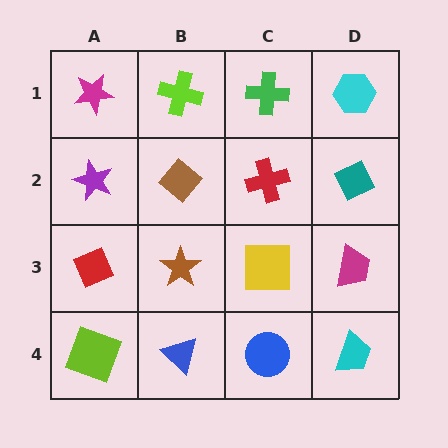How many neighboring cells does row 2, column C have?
4.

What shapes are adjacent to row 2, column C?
A green cross (row 1, column C), a yellow square (row 3, column C), a brown diamond (row 2, column B), a teal diamond (row 2, column D).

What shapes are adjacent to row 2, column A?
A magenta star (row 1, column A), a red diamond (row 3, column A), a brown diamond (row 2, column B).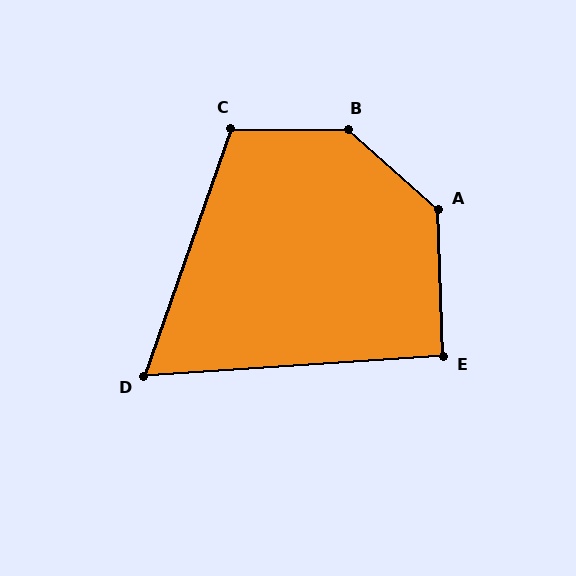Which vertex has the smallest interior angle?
D, at approximately 67 degrees.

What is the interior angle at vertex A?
Approximately 134 degrees (obtuse).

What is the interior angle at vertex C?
Approximately 109 degrees (obtuse).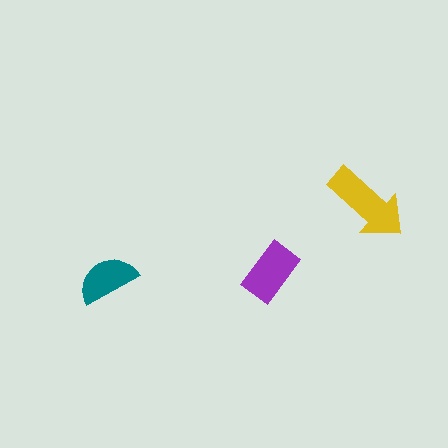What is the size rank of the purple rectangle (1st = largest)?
2nd.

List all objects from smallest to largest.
The teal semicircle, the purple rectangle, the yellow arrow.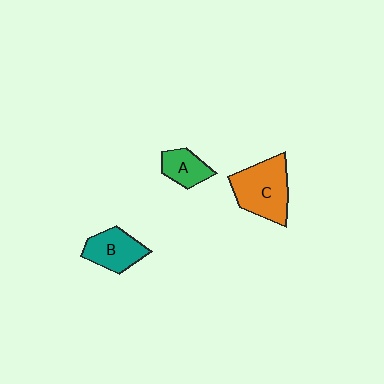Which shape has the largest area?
Shape C (orange).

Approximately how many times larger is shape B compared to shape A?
Approximately 1.4 times.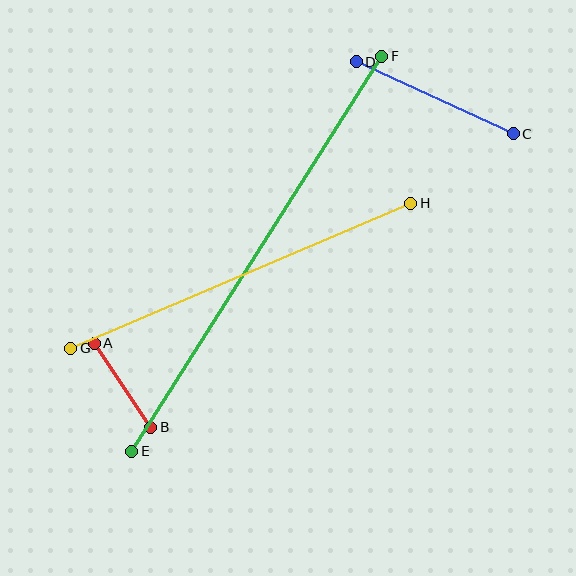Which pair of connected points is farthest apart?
Points E and F are farthest apart.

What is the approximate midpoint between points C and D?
The midpoint is at approximately (435, 98) pixels.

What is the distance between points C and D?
The distance is approximately 173 pixels.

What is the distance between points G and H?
The distance is approximately 370 pixels.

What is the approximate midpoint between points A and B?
The midpoint is at approximately (123, 385) pixels.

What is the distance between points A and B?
The distance is approximately 101 pixels.